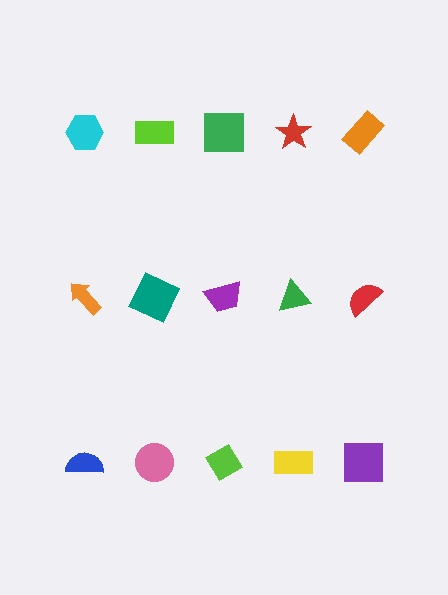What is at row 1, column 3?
A green square.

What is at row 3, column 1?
A blue semicircle.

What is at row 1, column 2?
A lime rectangle.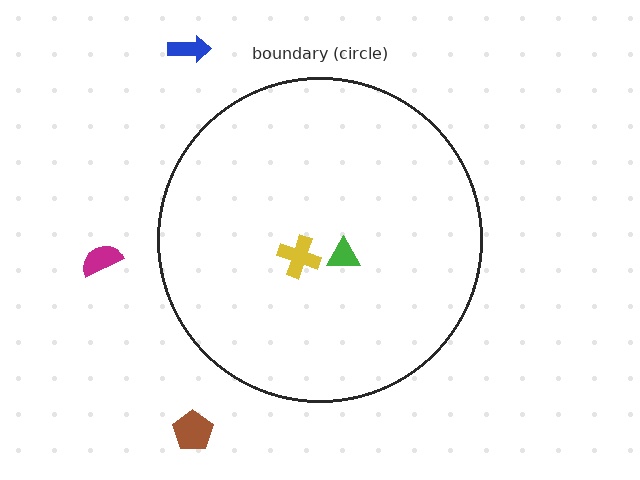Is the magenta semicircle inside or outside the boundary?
Outside.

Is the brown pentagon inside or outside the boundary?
Outside.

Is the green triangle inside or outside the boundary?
Inside.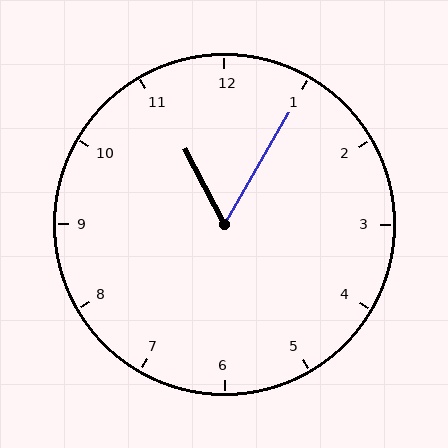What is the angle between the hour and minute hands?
Approximately 58 degrees.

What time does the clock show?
11:05.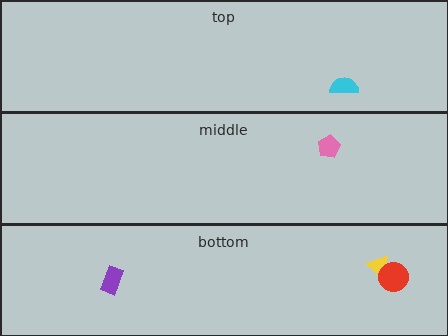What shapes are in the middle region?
The pink pentagon.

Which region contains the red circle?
The bottom region.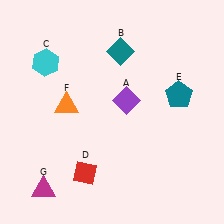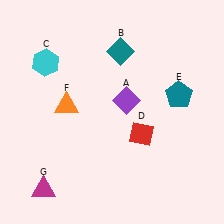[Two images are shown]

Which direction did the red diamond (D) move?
The red diamond (D) moved right.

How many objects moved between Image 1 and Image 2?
1 object moved between the two images.